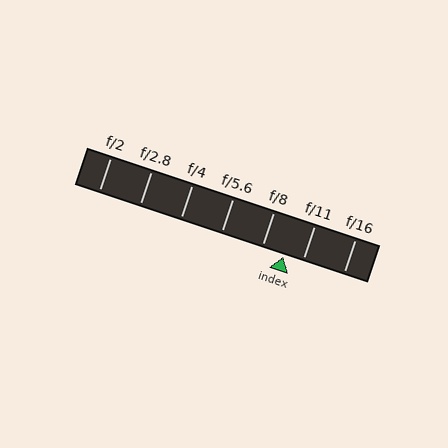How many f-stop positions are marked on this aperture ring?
There are 7 f-stop positions marked.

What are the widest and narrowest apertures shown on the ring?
The widest aperture shown is f/2 and the narrowest is f/16.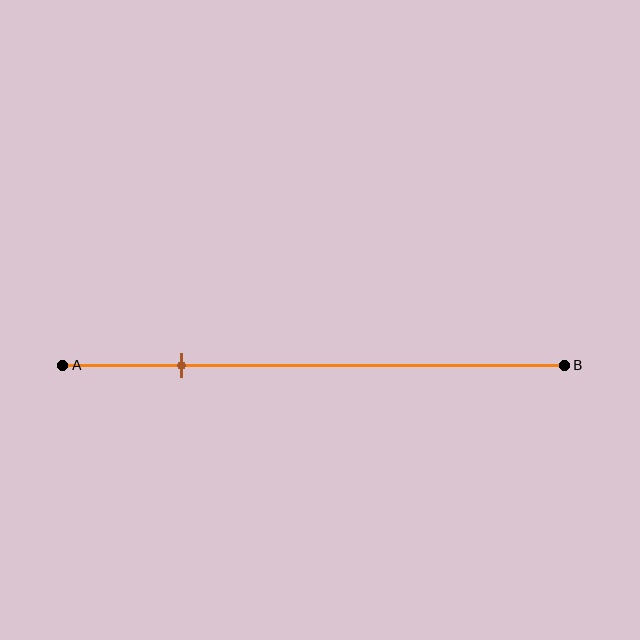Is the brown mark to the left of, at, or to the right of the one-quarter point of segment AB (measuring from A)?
The brown mark is approximately at the one-quarter point of segment AB.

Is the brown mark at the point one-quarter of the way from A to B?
Yes, the mark is approximately at the one-quarter point.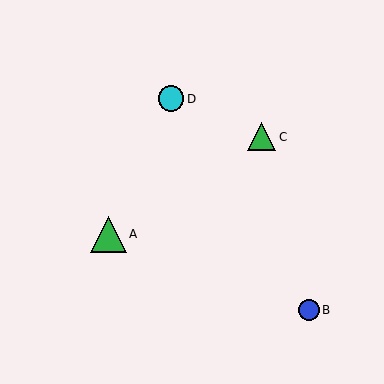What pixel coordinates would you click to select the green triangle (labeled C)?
Click at (262, 137) to select the green triangle C.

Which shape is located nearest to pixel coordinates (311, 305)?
The blue circle (labeled B) at (309, 310) is nearest to that location.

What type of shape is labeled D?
Shape D is a cyan circle.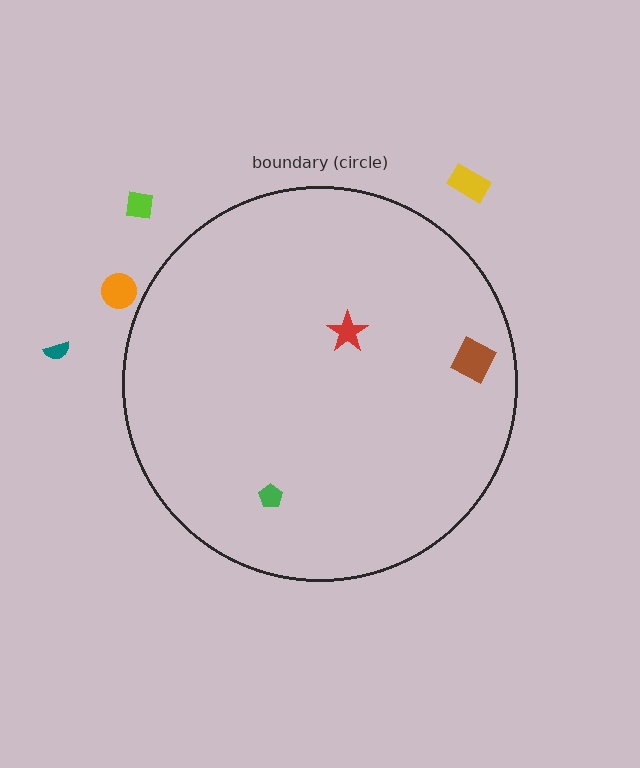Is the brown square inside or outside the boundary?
Inside.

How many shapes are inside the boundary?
3 inside, 4 outside.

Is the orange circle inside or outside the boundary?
Outside.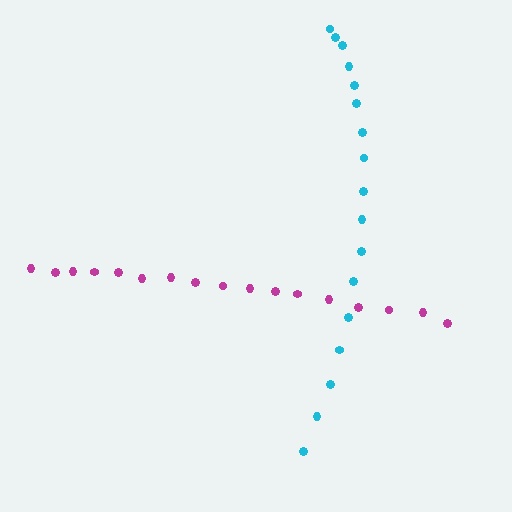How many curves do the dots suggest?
There are 2 distinct paths.